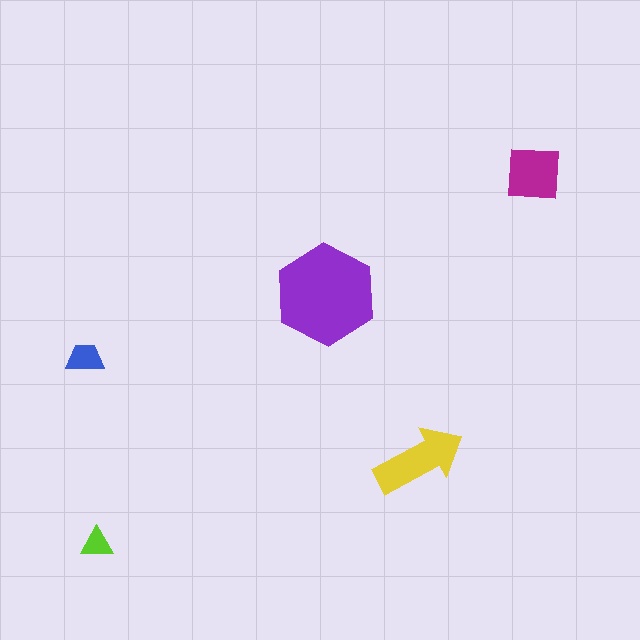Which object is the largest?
The purple hexagon.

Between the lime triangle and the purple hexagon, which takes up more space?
The purple hexagon.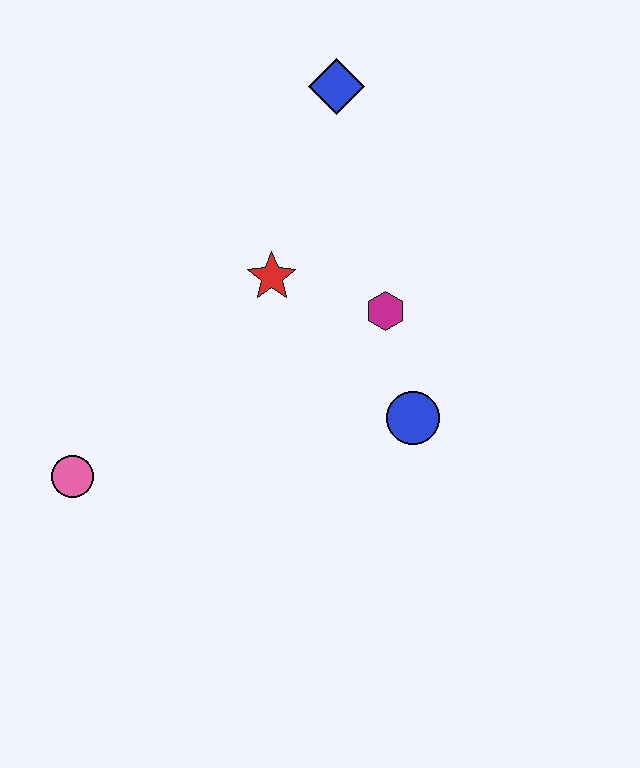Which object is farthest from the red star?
The pink circle is farthest from the red star.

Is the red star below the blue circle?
No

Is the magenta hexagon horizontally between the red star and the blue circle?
Yes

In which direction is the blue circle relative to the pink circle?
The blue circle is to the right of the pink circle.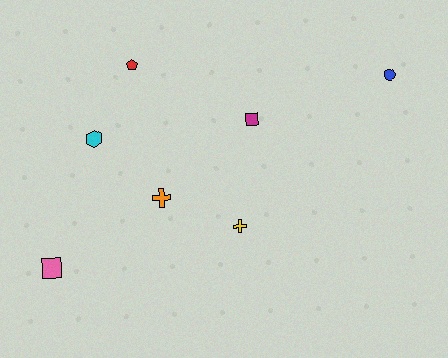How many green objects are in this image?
There are no green objects.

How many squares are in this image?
There are 2 squares.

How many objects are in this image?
There are 7 objects.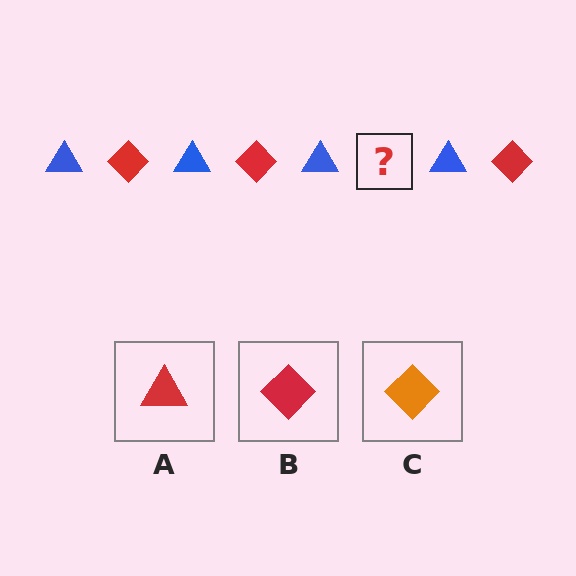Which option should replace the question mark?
Option B.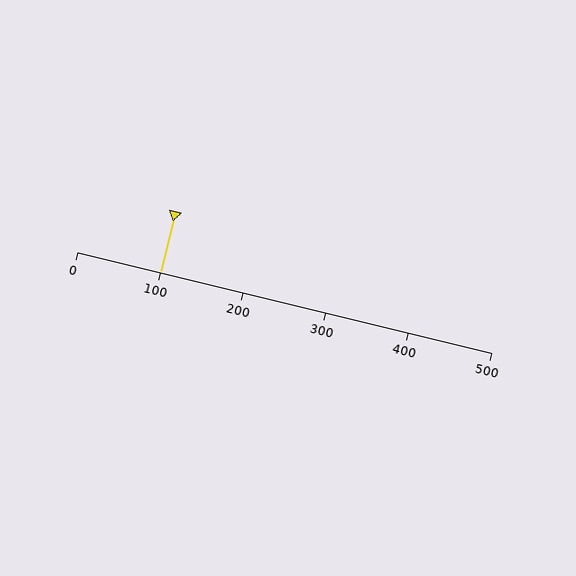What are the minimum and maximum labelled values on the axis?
The axis runs from 0 to 500.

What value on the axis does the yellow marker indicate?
The marker indicates approximately 100.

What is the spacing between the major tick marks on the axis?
The major ticks are spaced 100 apart.